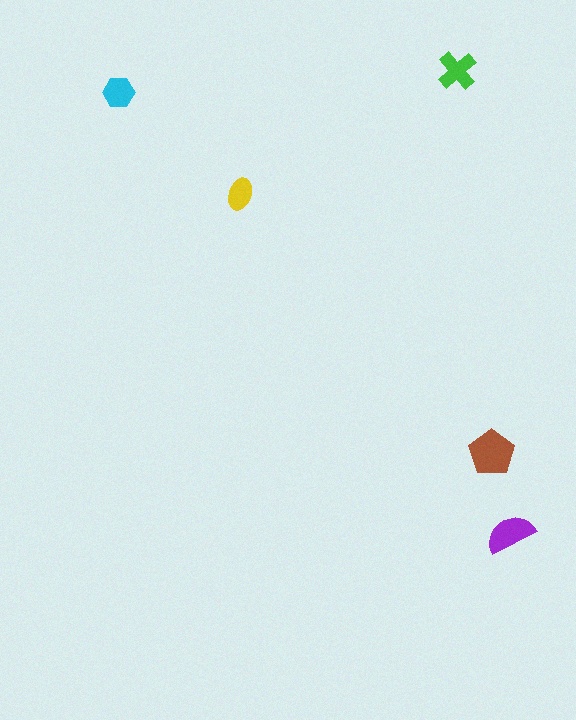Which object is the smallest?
The yellow ellipse.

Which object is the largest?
The brown pentagon.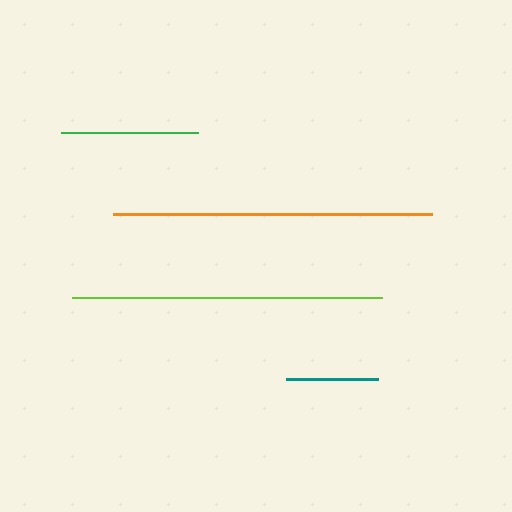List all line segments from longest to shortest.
From longest to shortest: orange, lime, green, teal.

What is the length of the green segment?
The green segment is approximately 137 pixels long.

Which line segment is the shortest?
The teal line is the shortest at approximately 92 pixels.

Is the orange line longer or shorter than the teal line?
The orange line is longer than the teal line.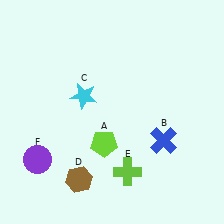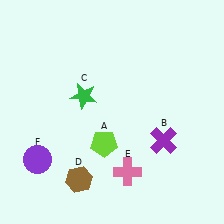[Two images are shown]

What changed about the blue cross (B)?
In Image 1, B is blue. In Image 2, it changed to purple.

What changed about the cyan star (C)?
In Image 1, C is cyan. In Image 2, it changed to green.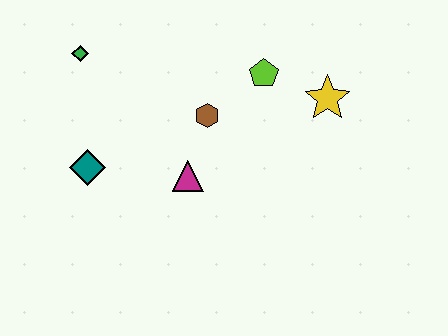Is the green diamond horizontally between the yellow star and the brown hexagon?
No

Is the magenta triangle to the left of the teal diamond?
No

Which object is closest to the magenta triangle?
The brown hexagon is closest to the magenta triangle.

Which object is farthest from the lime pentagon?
The teal diamond is farthest from the lime pentagon.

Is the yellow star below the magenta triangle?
No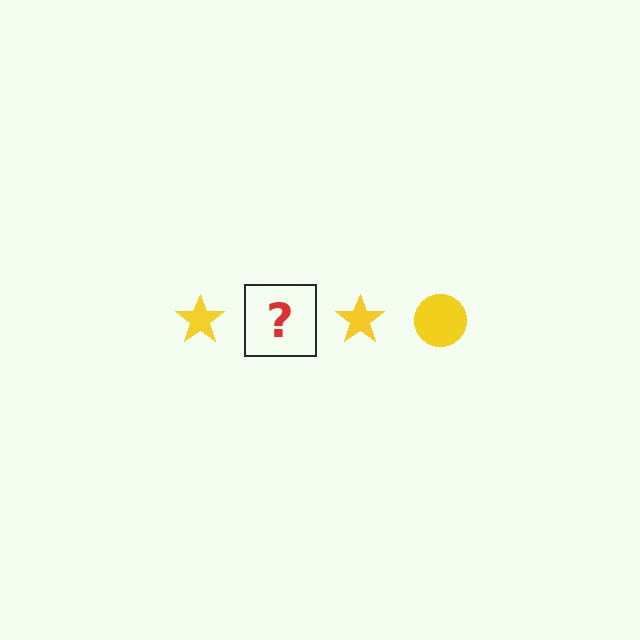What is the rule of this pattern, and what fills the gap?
The rule is that the pattern cycles through star, circle shapes in yellow. The gap should be filled with a yellow circle.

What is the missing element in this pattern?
The missing element is a yellow circle.